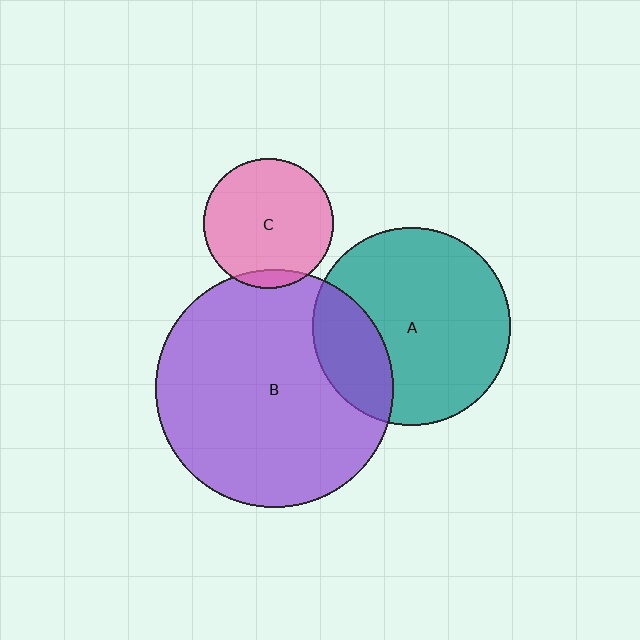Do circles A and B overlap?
Yes.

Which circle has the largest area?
Circle B (purple).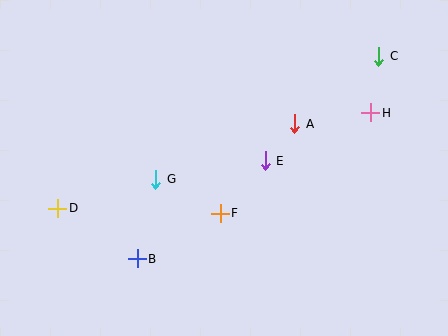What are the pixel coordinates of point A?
Point A is at (295, 124).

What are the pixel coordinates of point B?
Point B is at (137, 259).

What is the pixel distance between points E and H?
The distance between E and H is 116 pixels.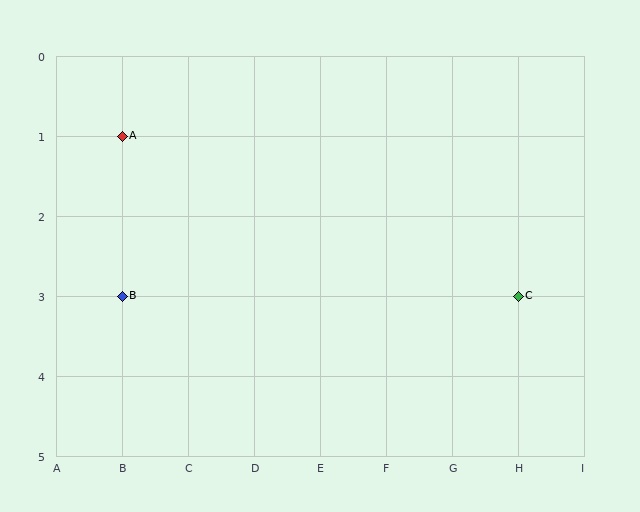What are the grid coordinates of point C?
Point C is at grid coordinates (H, 3).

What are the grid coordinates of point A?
Point A is at grid coordinates (B, 1).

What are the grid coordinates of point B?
Point B is at grid coordinates (B, 3).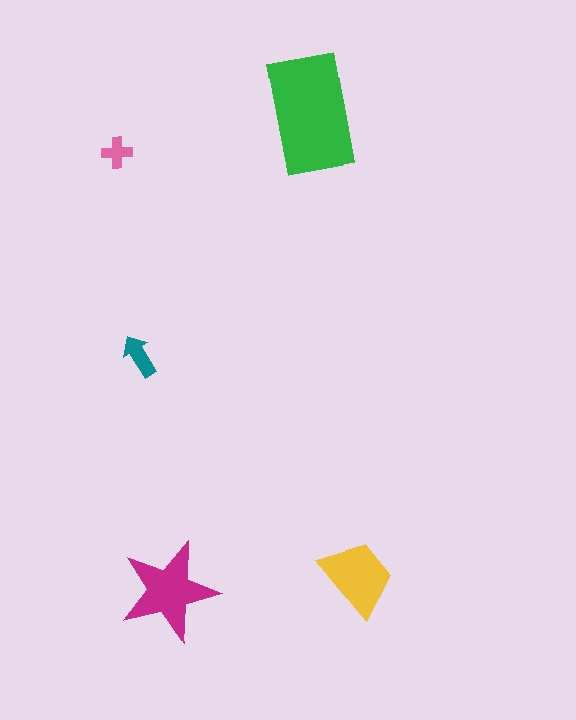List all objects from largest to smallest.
The green rectangle, the magenta star, the yellow trapezoid, the teal arrow, the pink cross.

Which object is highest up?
The green rectangle is topmost.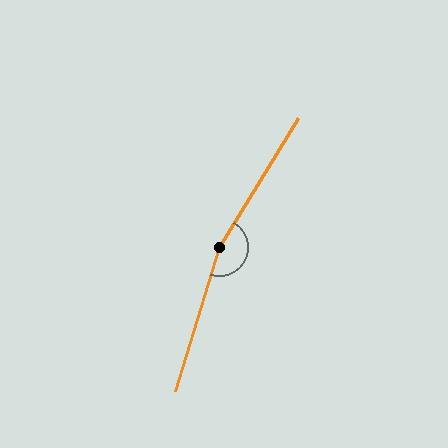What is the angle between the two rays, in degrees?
Approximately 166 degrees.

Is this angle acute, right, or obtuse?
It is obtuse.